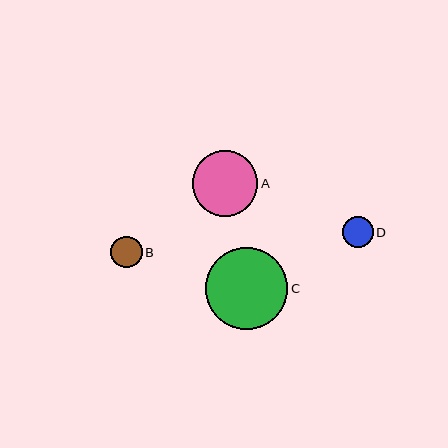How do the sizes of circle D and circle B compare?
Circle D and circle B are approximately the same size.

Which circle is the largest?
Circle C is the largest with a size of approximately 82 pixels.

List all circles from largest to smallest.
From largest to smallest: C, A, D, B.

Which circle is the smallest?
Circle B is the smallest with a size of approximately 31 pixels.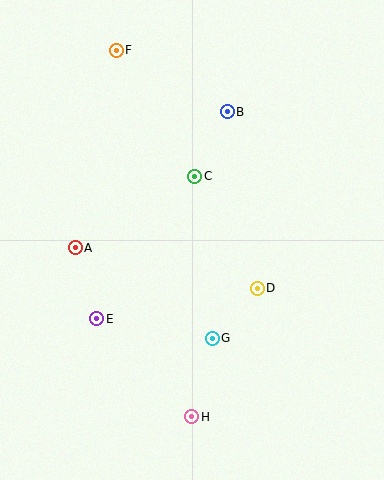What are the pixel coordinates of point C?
Point C is at (195, 176).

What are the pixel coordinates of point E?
Point E is at (97, 319).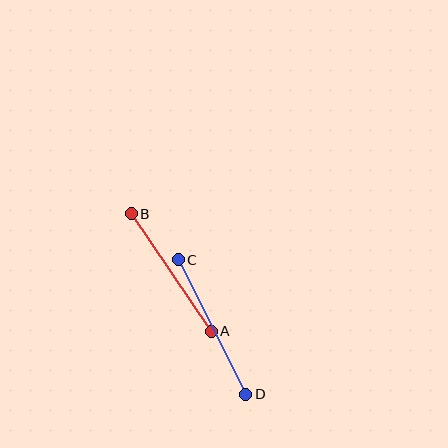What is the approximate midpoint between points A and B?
The midpoint is at approximately (171, 272) pixels.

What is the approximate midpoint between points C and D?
The midpoint is at approximately (212, 327) pixels.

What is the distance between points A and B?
The distance is approximately 142 pixels.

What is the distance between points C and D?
The distance is approximately 150 pixels.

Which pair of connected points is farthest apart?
Points C and D are farthest apart.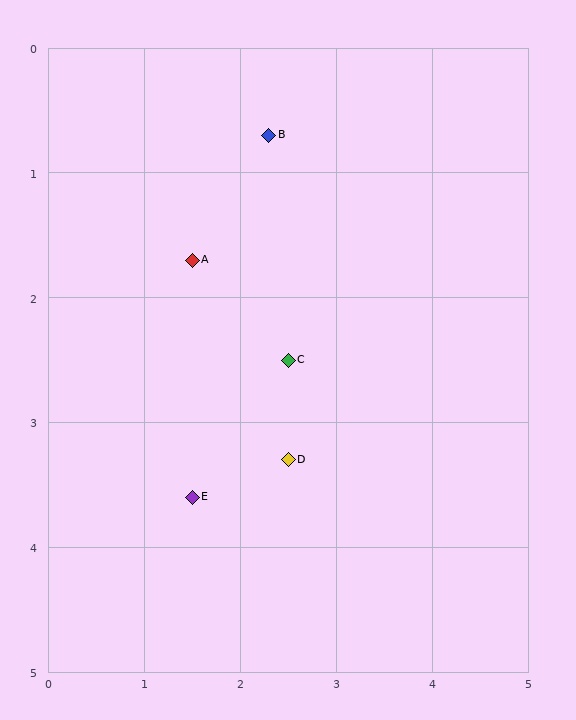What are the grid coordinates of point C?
Point C is at approximately (2.5, 2.5).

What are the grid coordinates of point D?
Point D is at approximately (2.5, 3.3).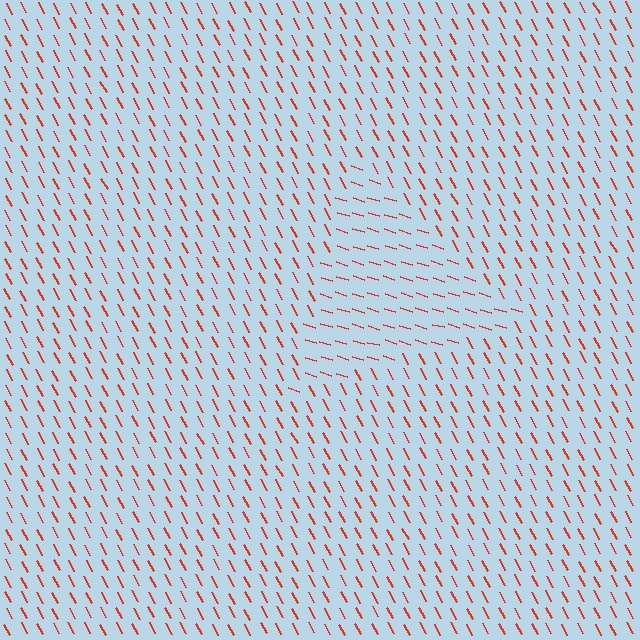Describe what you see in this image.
The image is filled with small red line segments. A triangle region in the image has lines oriented differently from the surrounding lines, creating a visible texture boundary.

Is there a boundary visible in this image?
Yes, there is a texture boundary formed by a change in line orientation.